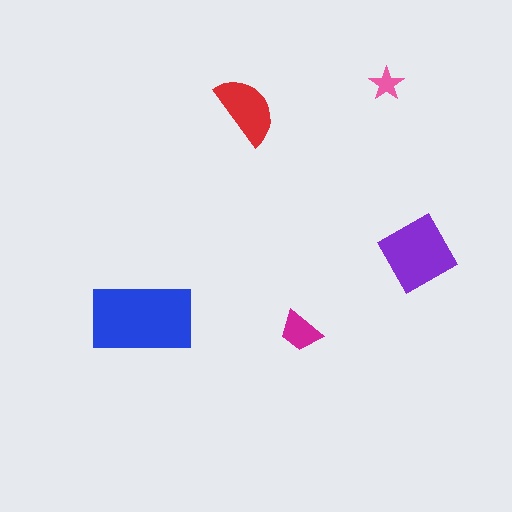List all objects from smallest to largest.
The pink star, the magenta trapezoid, the red semicircle, the purple square, the blue rectangle.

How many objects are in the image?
There are 5 objects in the image.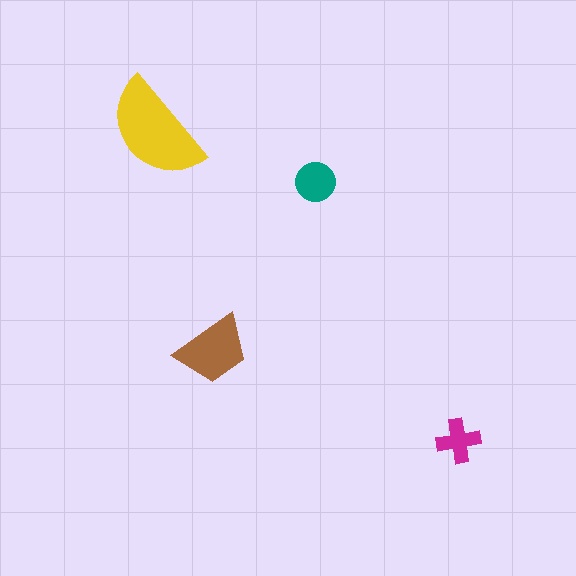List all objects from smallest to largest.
The magenta cross, the teal circle, the brown trapezoid, the yellow semicircle.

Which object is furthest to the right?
The magenta cross is rightmost.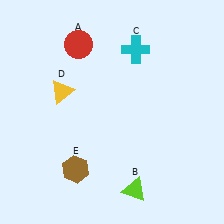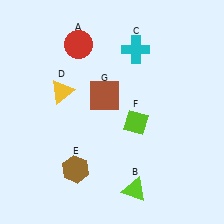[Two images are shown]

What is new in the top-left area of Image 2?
A brown square (G) was added in the top-left area of Image 2.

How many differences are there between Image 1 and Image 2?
There are 2 differences between the two images.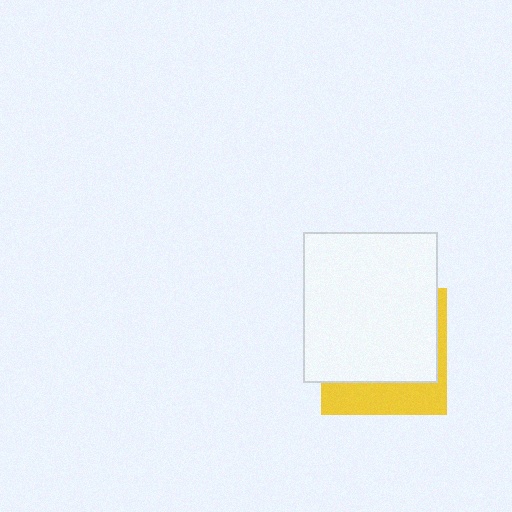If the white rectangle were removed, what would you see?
You would see the complete yellow square.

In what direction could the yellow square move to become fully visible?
The yellow square could move down. That would shift it out from behind the white rectangle entirely.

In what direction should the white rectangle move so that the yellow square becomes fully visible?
The white rectangle should move up. That is the shortest direction to clear the overlap and leave the yellow square fully visible.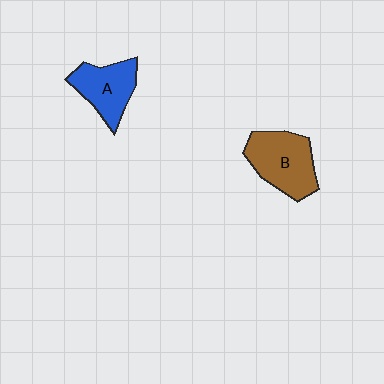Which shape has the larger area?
Shape B (brown).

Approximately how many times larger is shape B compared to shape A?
Approximately 1.3 times.